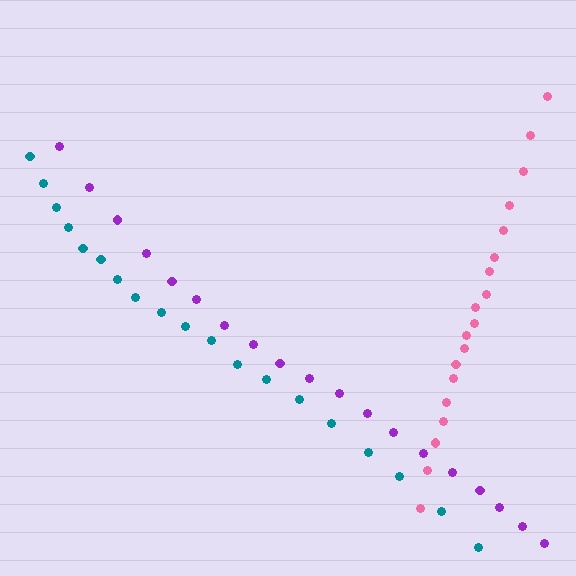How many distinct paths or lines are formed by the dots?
There are 3 distinct paths.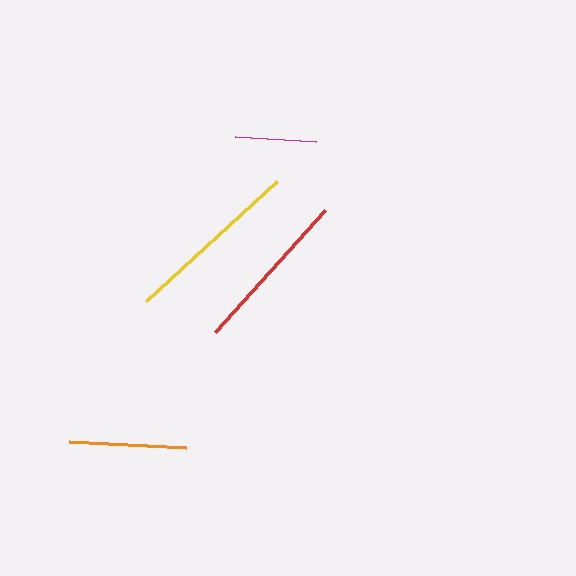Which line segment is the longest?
The yellow line is the longest at approximately 178 pixels.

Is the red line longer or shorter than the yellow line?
The yellow line is longer than the red line.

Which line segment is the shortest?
The magenta line is the shortest at approximately 81 pixels.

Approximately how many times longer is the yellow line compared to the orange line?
The yellow line is approximately 1.5 times the length of the orange line.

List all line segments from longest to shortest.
From longest to shortest: yellow, red, orange, magenta.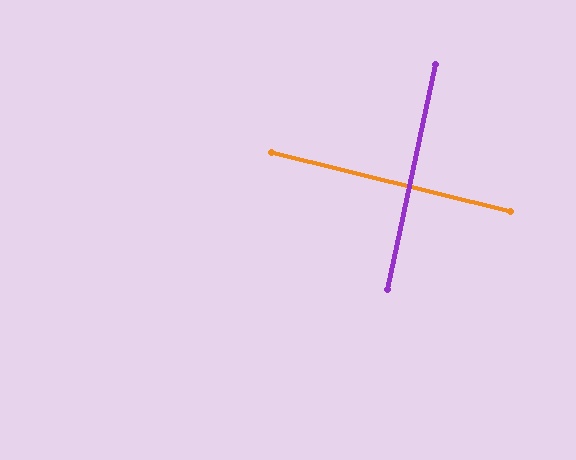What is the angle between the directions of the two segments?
Approximately 88 degrees.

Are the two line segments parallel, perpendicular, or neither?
Perpendicular — they meet at approximately 88°.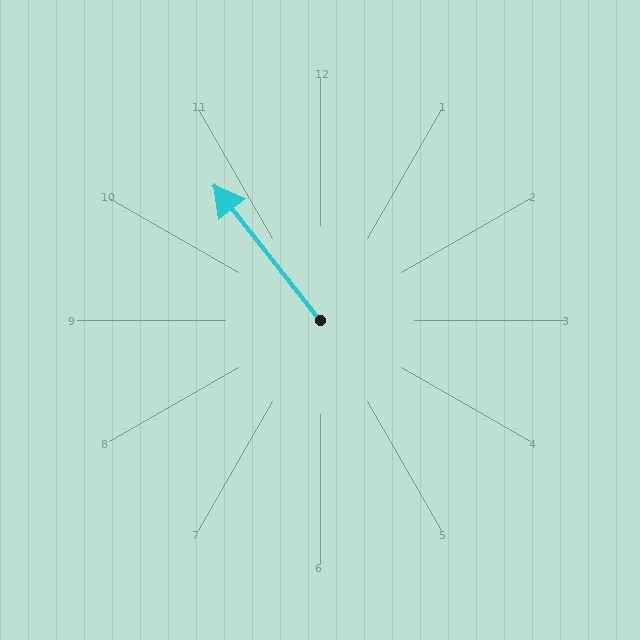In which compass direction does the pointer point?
Northwest.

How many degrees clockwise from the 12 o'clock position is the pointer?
Approximately 322 degrees.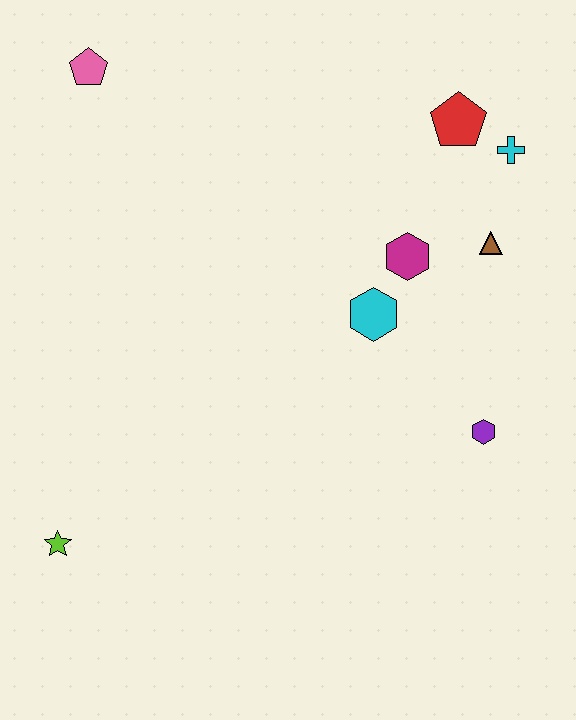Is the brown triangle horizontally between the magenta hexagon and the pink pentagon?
No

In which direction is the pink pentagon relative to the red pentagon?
The pink pentagon is to the left of the red pentagon.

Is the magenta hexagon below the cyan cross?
Yes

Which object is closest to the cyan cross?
The red pentagon is closest to the cyan cross.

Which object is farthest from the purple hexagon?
The pink pentagon is farthest from the purple hexagon.